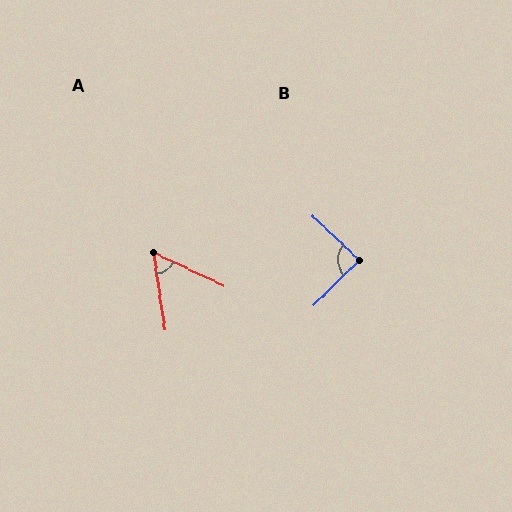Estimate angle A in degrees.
Approximately 56 degrees.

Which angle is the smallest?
A, at approximately 56 degrees.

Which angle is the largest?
B, at approximately 88 degrees.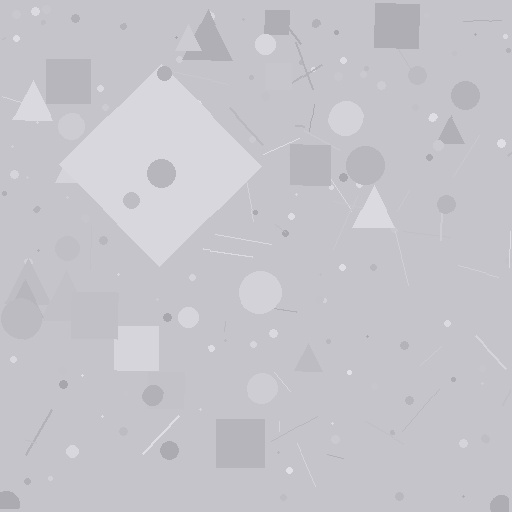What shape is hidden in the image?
A diamond is hidden in the image.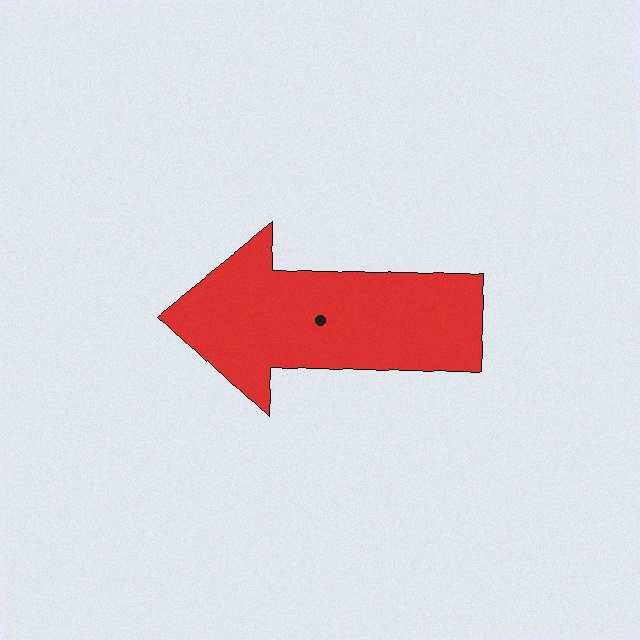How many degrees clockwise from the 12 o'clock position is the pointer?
Approximately 272 degrees.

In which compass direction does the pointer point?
West.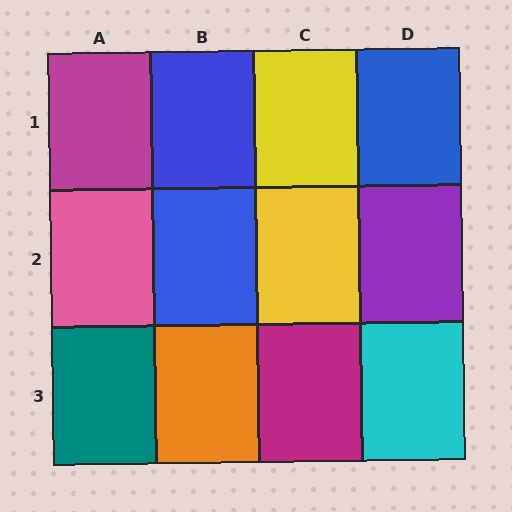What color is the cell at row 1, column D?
Blue.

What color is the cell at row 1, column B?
Blue.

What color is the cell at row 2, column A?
Pink.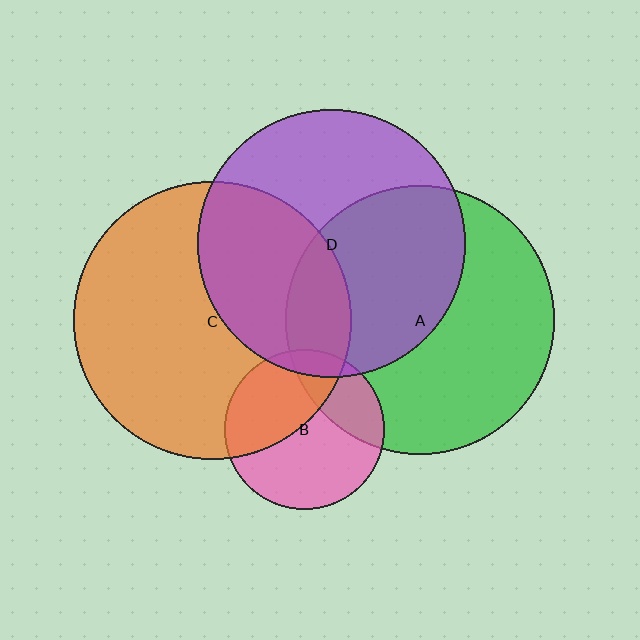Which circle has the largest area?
Circle C (orange).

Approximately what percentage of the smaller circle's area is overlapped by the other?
Approximately 40%.